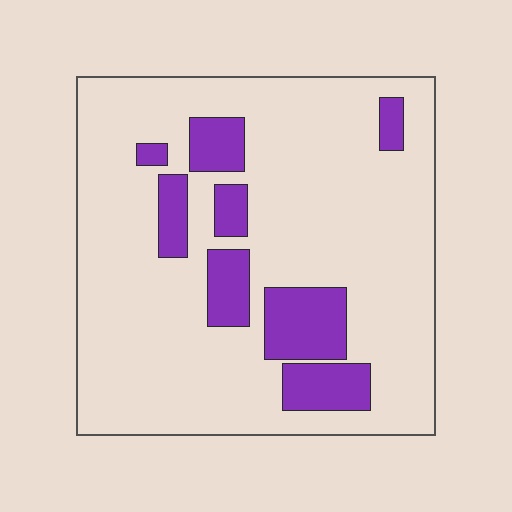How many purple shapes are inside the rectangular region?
8.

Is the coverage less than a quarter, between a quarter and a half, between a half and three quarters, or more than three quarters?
Less than a quarter.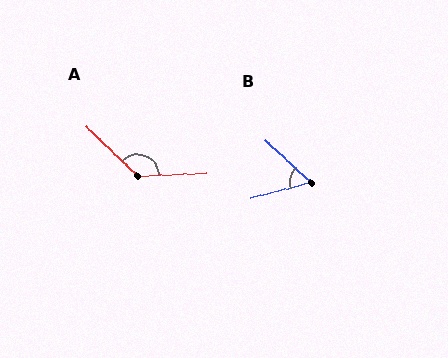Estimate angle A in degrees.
Approximately 134 degrees.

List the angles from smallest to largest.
B (57°), A (134°).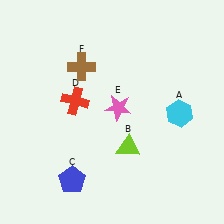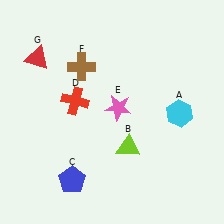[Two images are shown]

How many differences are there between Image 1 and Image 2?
There is 1 difference between the two images.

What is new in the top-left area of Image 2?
A red triangle (G) was added in the top-left area of Image 2.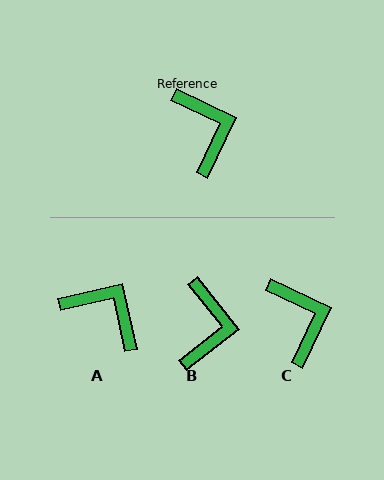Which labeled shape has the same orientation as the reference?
C.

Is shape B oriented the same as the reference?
No, it is off by about 26 degrees.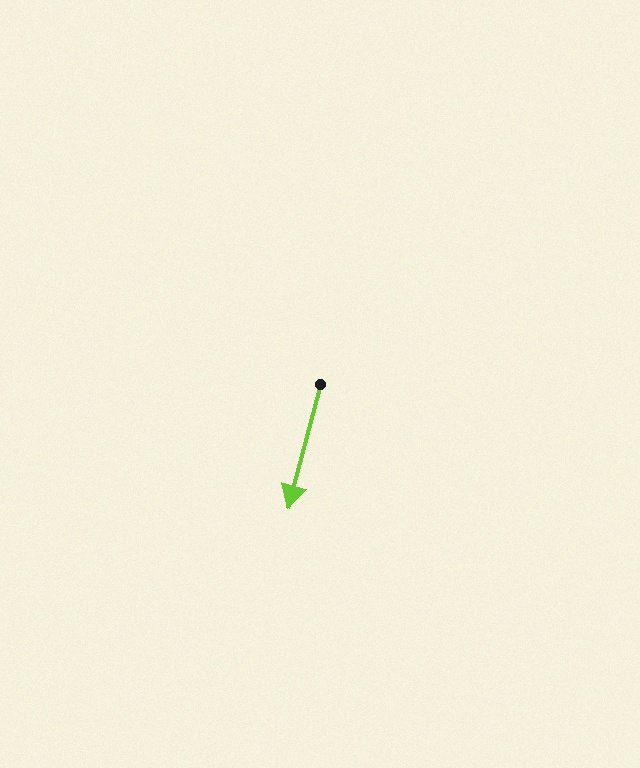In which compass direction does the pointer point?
South.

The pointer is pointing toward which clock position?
Roughly 6 o'clock.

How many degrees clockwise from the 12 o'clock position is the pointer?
Approximately 194 degrees.